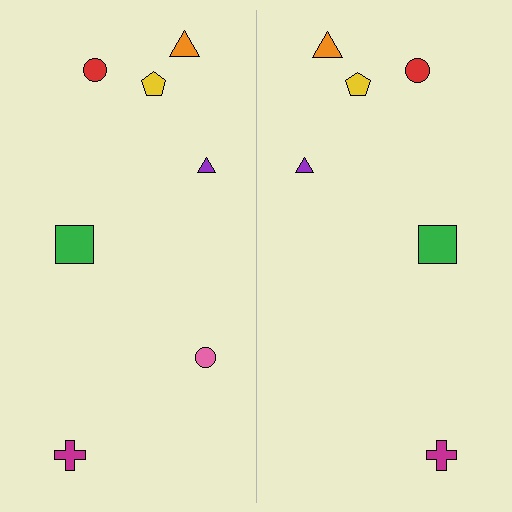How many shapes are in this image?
There are 13 shapes in this image.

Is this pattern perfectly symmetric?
No, the pattern is not perfectly symmetric. A pink circle is missing from the right side.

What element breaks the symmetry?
A pink circle is missing from the right side.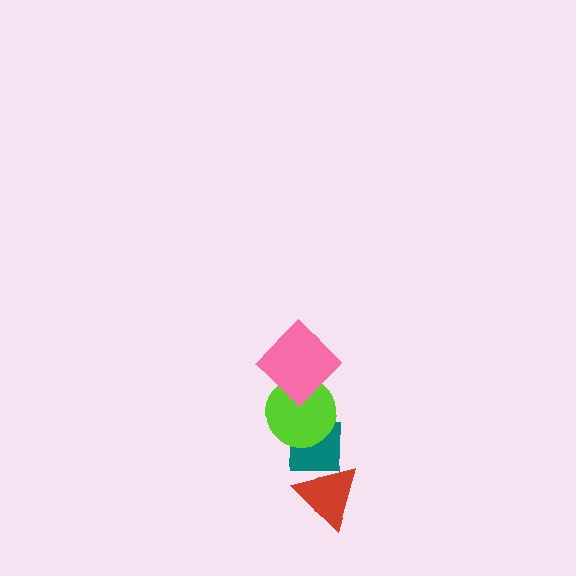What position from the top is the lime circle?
The lime circle is 2nd from the top.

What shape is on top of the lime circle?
The pink diamond is on top of the lime circle.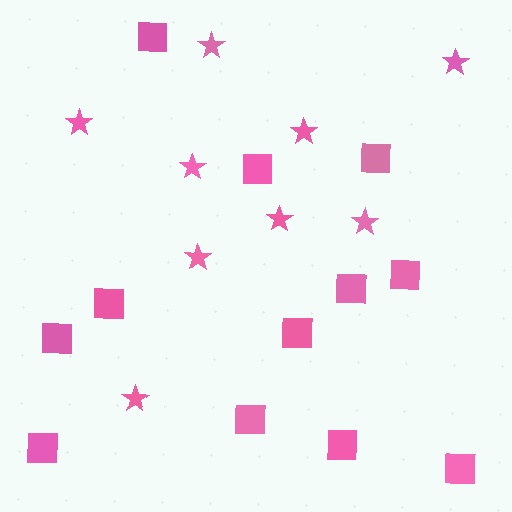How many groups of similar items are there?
There are 2 groups: one group of stars (9) and one group of squares (12).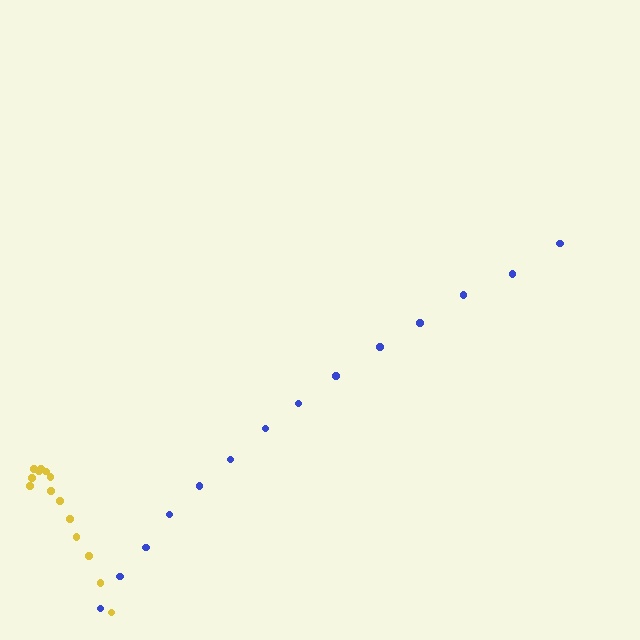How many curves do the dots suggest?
There are 2 distinct paths.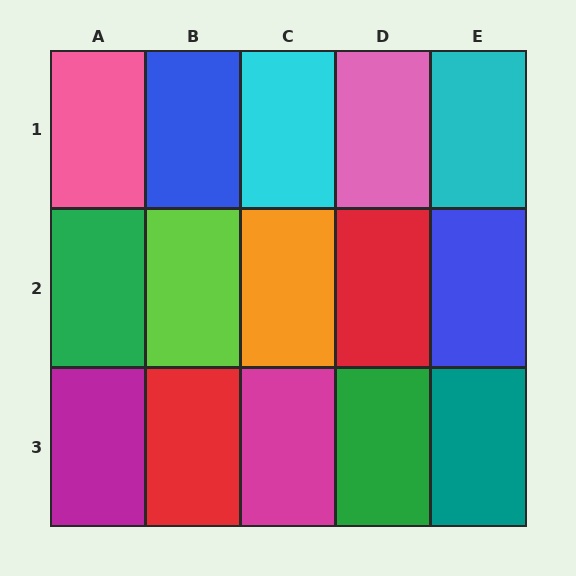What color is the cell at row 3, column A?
Magenta.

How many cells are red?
2 cells are red.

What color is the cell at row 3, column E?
Teal.